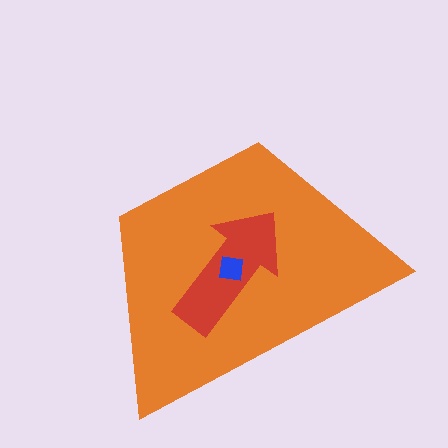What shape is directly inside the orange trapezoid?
The red arrow.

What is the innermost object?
The blue square.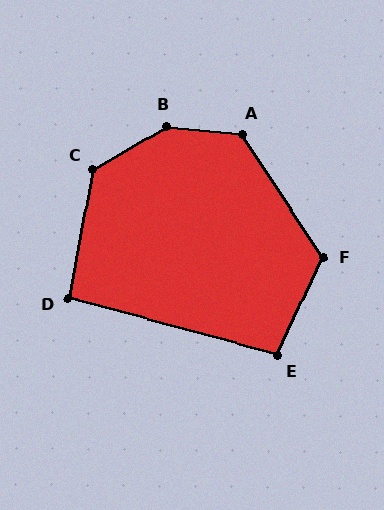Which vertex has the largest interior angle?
B, at approximately 144 degrees.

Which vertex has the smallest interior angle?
D, at approximately 95 degrees.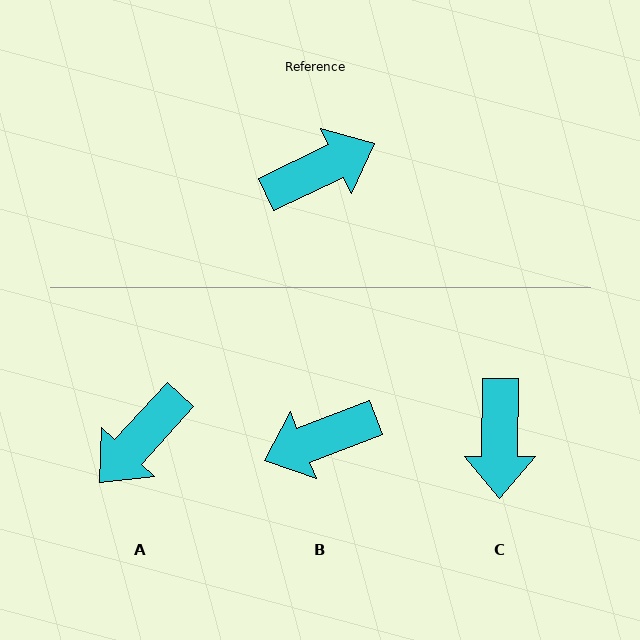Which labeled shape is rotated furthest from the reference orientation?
B, about 176 degrees away.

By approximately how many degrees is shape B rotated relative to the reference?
Approximately 176 degrees counter-clockwise.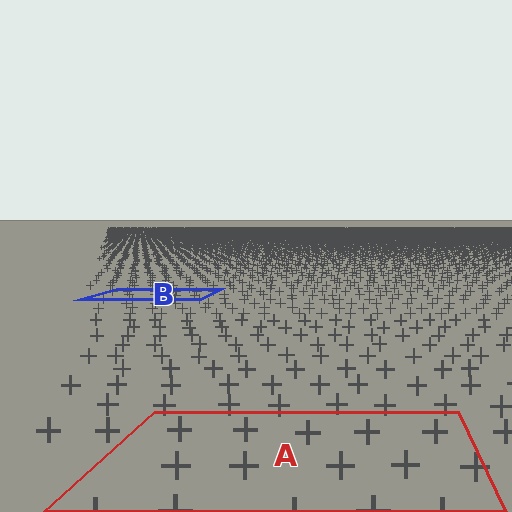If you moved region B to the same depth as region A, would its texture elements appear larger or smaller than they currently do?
They would appear larger. At a closer depth, the same texture elements are projected at a bigger on-screen size.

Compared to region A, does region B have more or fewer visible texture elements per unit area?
Region B has more texture elements per unit area — they are packed more densely because it is farther away.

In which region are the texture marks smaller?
The texture marks are smaller in region B, because it is farther away.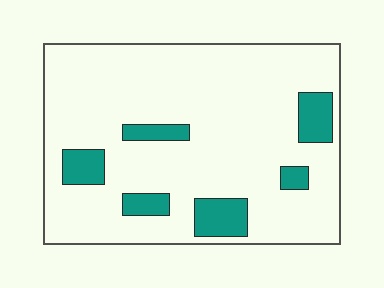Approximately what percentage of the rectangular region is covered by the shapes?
Approximately 15%.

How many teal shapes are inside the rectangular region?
6.